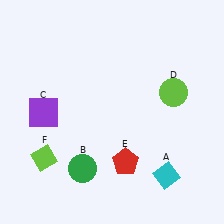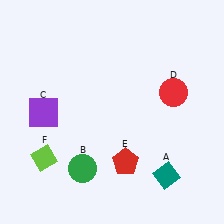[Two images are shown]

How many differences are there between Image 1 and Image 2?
There are 2 differences between the two images.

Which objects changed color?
A changed from cyan to teal. D changed from lime to red.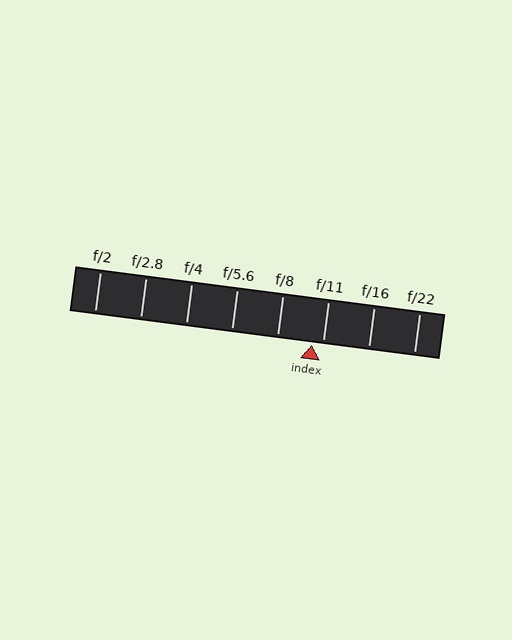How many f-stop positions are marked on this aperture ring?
There are 8 f-stop positions marked.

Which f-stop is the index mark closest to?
The index mark is closest to f/11.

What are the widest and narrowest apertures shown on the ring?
The widest aperture shown is f/2 and the narrowest is f/22.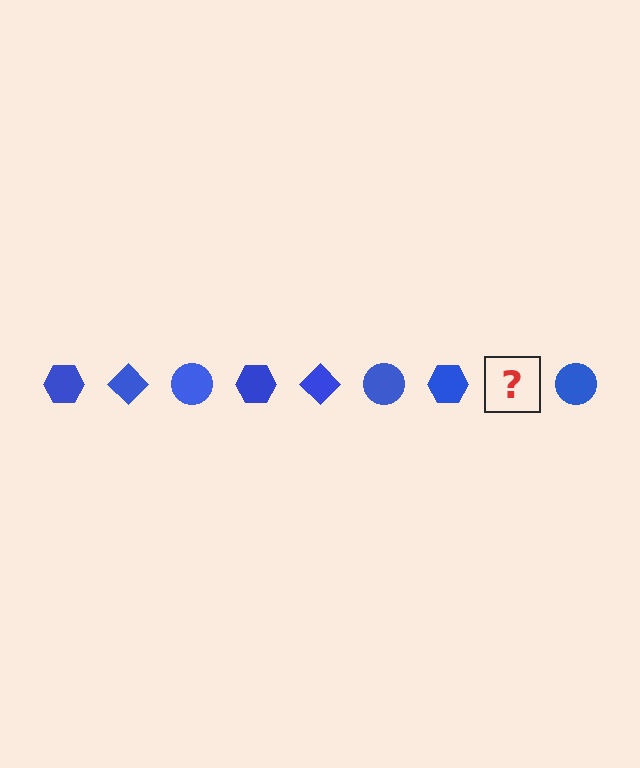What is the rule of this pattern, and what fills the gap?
The rule is that the pattern cycles through hexagon, diamond, circle shapes in blue. The gap should be filled with a blue diamond.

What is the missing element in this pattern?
The missing element is a blue diamond.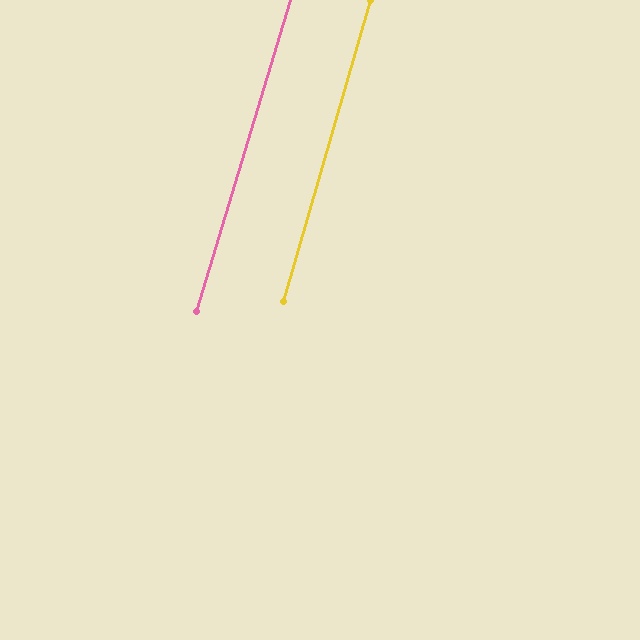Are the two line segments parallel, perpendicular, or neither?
Parallel — their directions differ by only 0.6°.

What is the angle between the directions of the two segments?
Approximately 1 degree.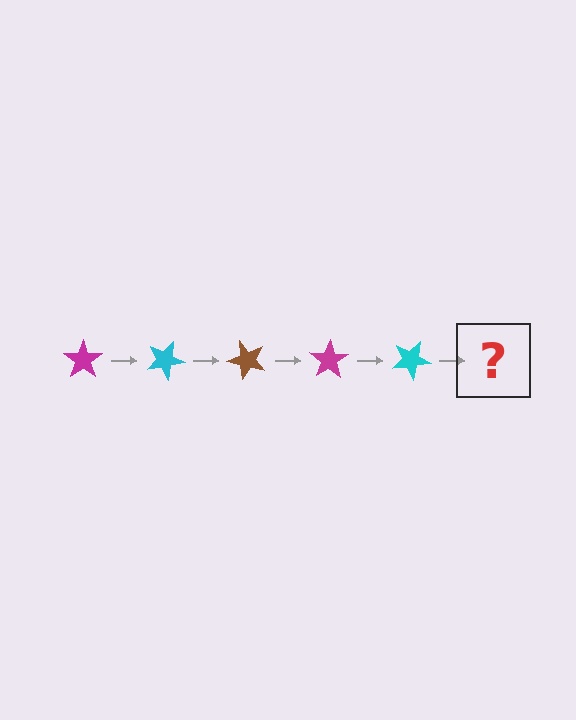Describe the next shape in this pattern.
It should be a brown star, rotated 125 degrees from the start.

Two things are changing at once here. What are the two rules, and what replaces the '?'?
The two rules are that it rotates 25 degrees each step and the color cycles through magenta, cyan, and brown. The '?' should be a brown star, rotated 125 degrees from the start.